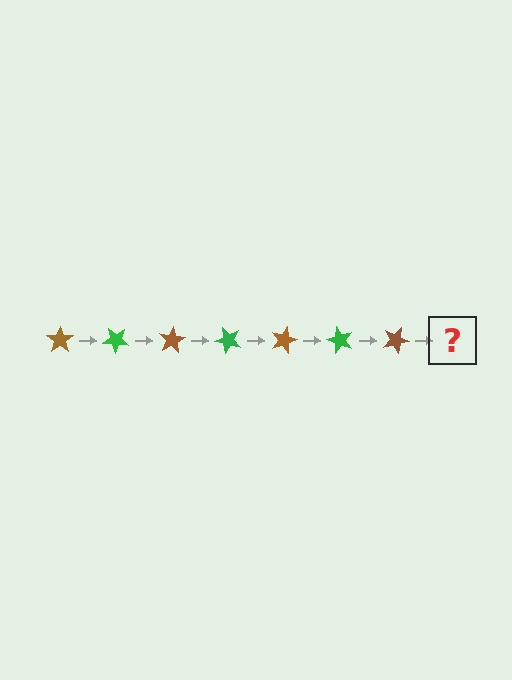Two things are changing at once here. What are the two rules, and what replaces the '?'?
The two rules are that it rotates 40 degrees each step and the color cycles through brown and green. The '?' should be a green star, rotated 280 degrees from the start.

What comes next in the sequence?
The next element should be a green star, rotated 280 degrees from the start.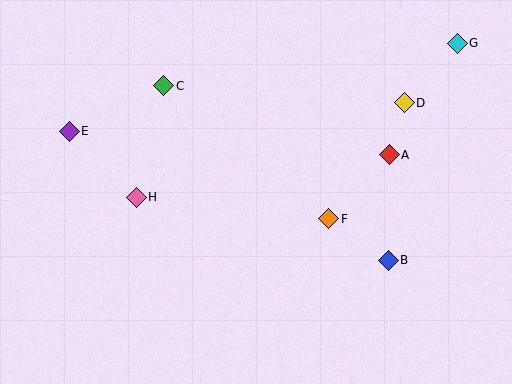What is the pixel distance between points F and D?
The distance between F and D is 139 pixels.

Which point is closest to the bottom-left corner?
Point H is closest to the bottom-left corner.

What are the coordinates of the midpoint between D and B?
The midpoint between D and B is at (396, 182).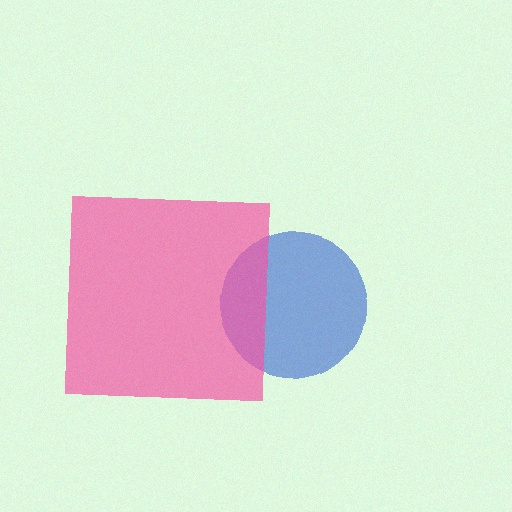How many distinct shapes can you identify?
There are 2 distinct shapes: a blue circle, a pink square.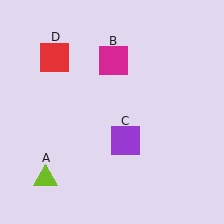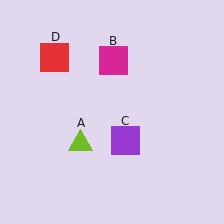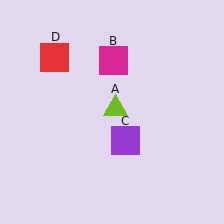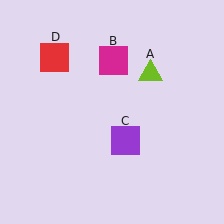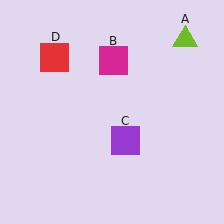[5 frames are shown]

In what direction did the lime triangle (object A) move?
The lime triangle (object A) moved up and to the right.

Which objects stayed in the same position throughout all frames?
Magenta square (object B) and purple square (object C) and red square (object D) remained stationary.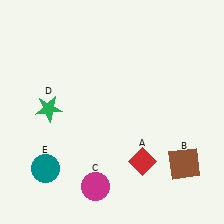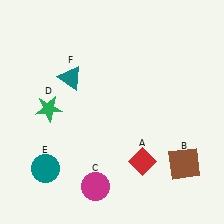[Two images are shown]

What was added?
A teal triangle (F) was added in Image 2.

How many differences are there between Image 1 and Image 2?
There is 1 difference between the two images.